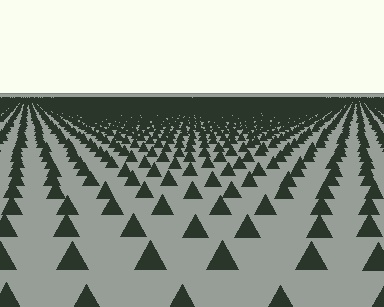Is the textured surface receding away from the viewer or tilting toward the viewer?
The surface is receding away from the viewer. Texture elements get smaller and denser toward the top.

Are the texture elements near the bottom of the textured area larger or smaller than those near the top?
Larger. Near the bottom, elements are closer to the viewer and appear at a bigger on-screen size.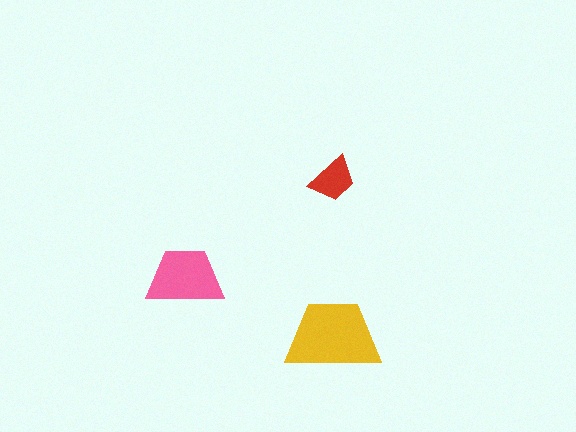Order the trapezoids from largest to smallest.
the yellow one, the pink one, the red one.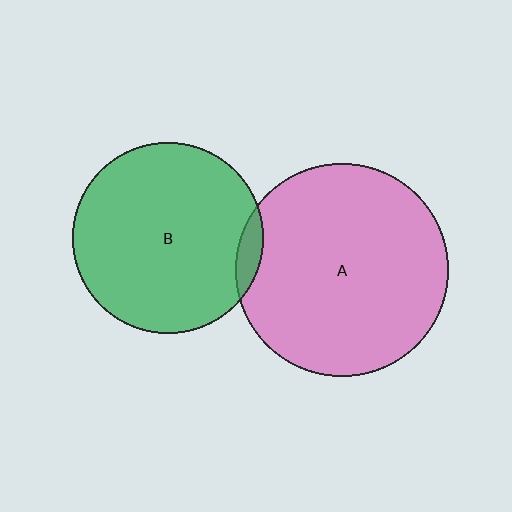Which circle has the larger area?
Circle A (pink).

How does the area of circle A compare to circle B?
Approximately 1.3 times.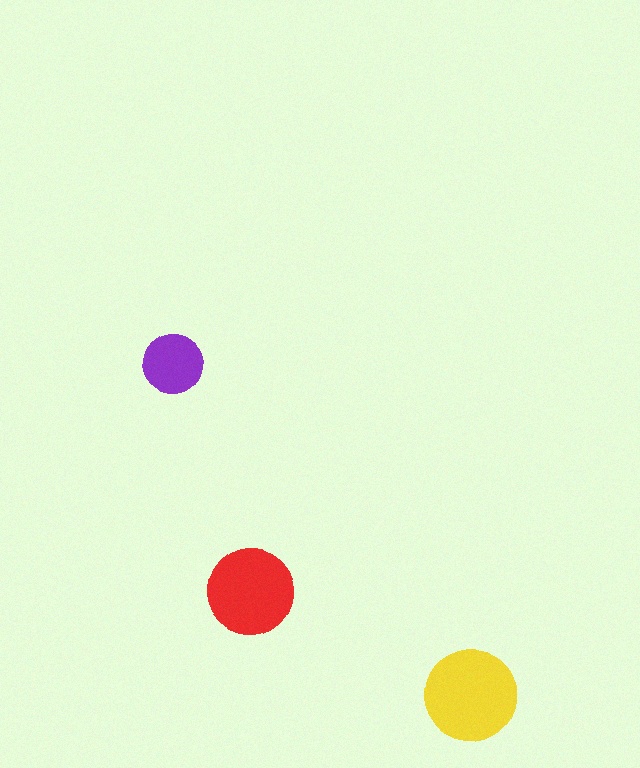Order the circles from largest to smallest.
the yellow one, the red one, the purple one.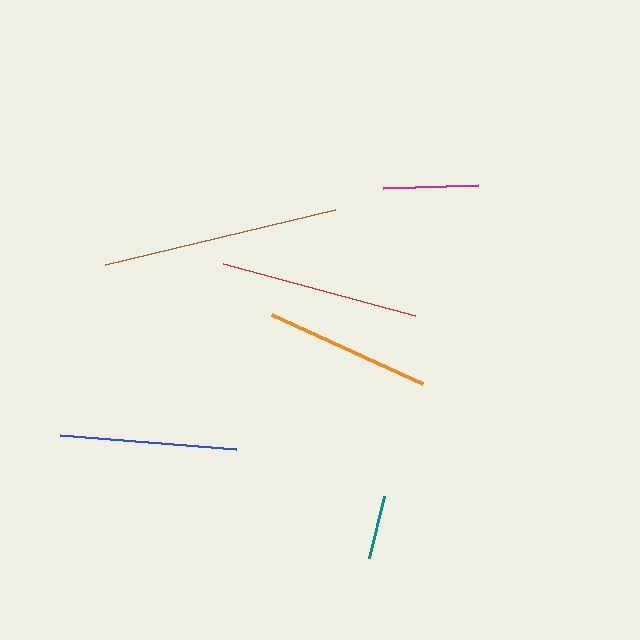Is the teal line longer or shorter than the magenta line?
The magenta line is longer than the teal line.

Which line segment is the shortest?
The teal line is the shortest at approximately 64 pixels.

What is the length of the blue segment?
The blue segment is approximately 176 pixels long.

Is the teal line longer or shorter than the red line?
The red line is longer than the teal line.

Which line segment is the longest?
The brown line is the longest at approximately 237 pixels.